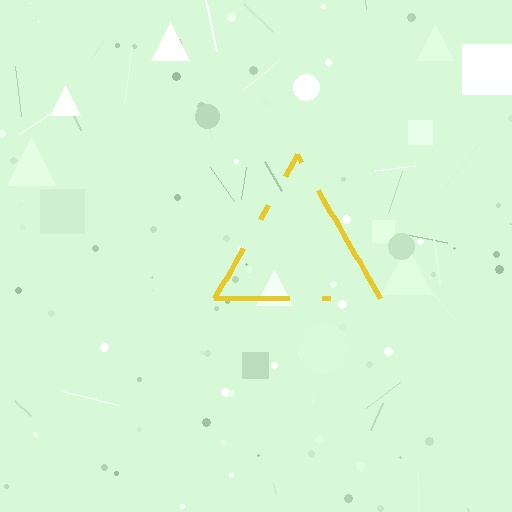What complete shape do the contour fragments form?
The contour fragments form a triangle.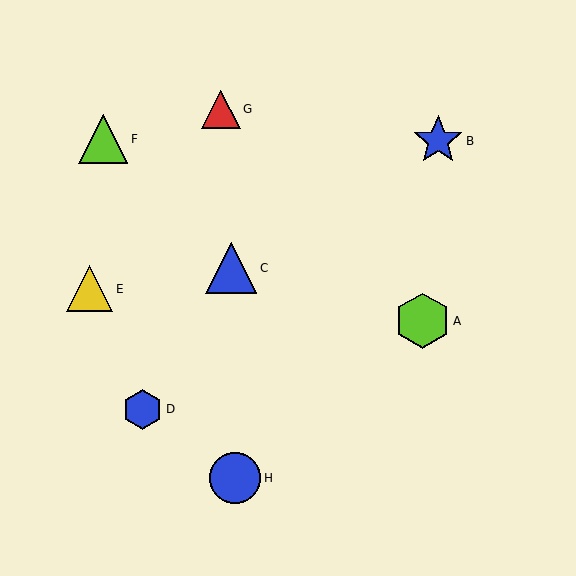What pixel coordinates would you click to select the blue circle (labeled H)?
Click at (235, 478) to select the blue circle H.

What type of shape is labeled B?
Shape B is a blue star.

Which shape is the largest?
The lime hexagon (labeled A) is the largest.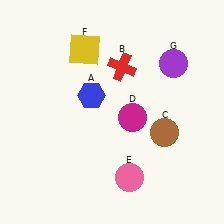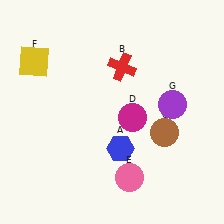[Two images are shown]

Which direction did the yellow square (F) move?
The yellow square (F) moved left.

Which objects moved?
The objects that moved are: the blue hexagon (A), the yellow square (F), the purple circle (G).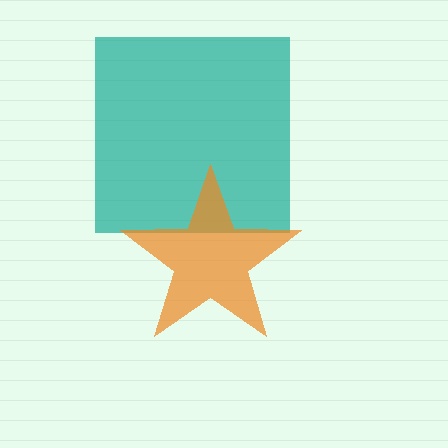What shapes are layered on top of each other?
The layered shapes are: a teal square, an orange star.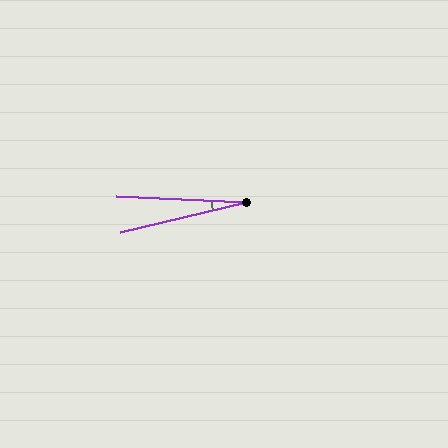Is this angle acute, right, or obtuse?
It is acute.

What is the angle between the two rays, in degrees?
Approximately 16 degrees.